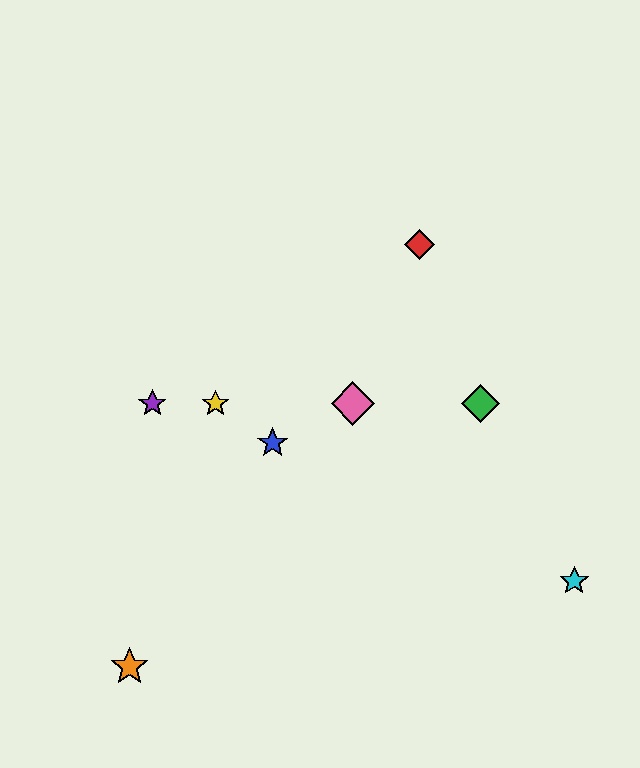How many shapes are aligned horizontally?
4 shapes (the green diamond, the yellow star, the purple star, the pink diamond) are aligned horizontally.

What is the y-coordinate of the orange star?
The orange star is at y≈667.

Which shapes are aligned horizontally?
The green diamond, the yellow star, the purple star, the pink diamond are aligned horizontally.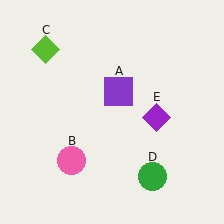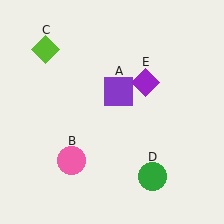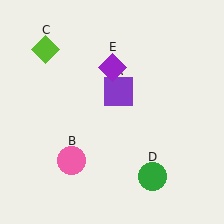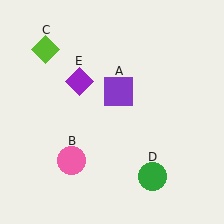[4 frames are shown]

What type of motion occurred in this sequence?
The purple diamond (object E) rotated counterclockwise around the center of the scene.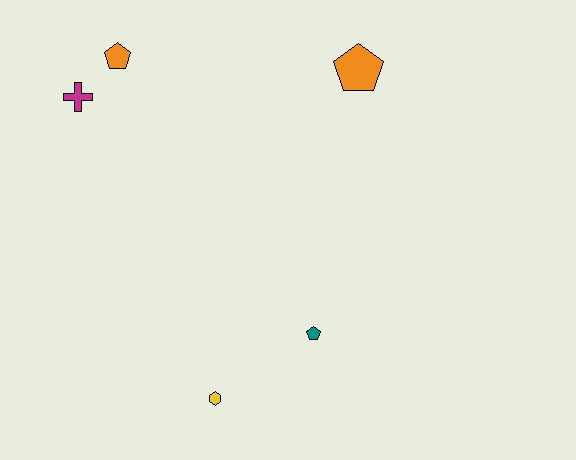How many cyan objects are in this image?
There are no cyan objects.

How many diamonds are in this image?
There are no diamonds.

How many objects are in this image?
There are 5 objects.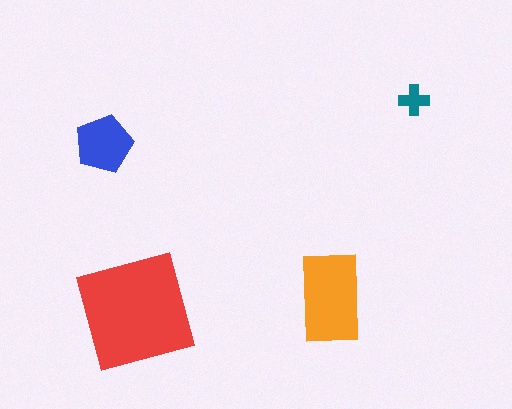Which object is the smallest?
The teal cross.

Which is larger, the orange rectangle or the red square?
The red square.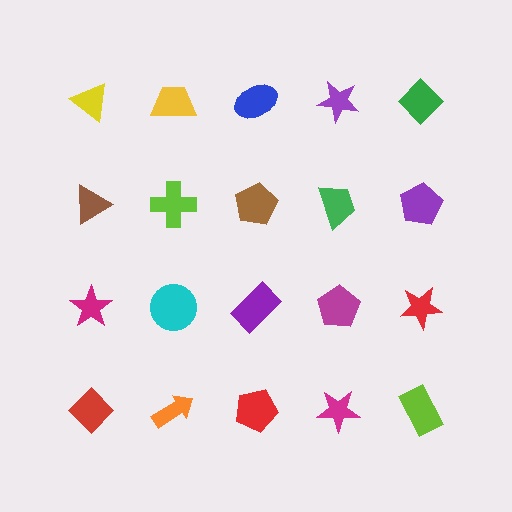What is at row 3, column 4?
A magenta pentagon.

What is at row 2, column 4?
A green trapezoid.